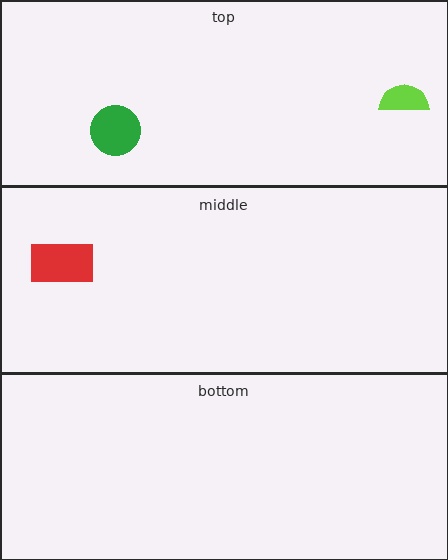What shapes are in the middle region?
The red rectangle.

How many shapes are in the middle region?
1.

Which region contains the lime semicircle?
The top region.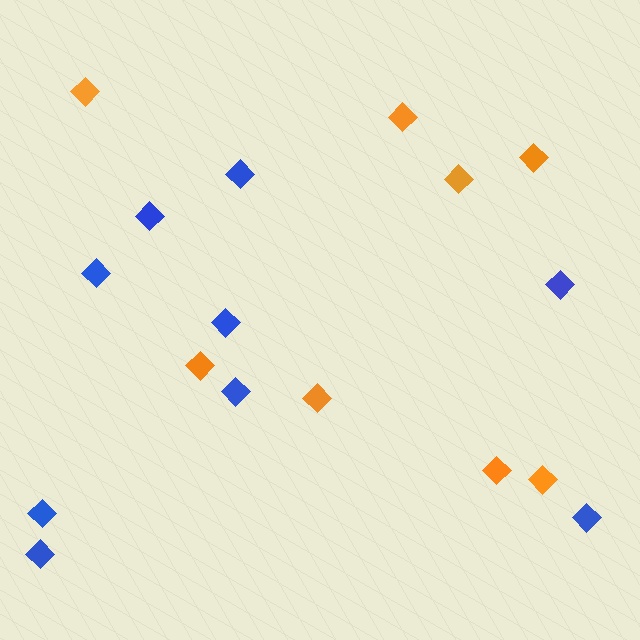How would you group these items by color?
There are 2 groups: one group of orange diamonds (8) and one group of blue diamonds (9).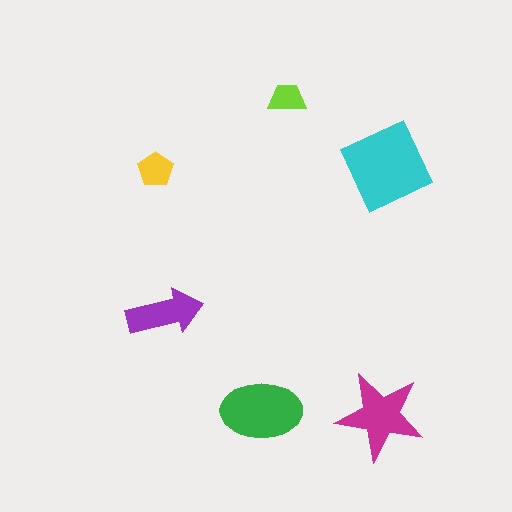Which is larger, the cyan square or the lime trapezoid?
The cyan square.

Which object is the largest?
The cyan square.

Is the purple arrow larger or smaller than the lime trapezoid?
Larger.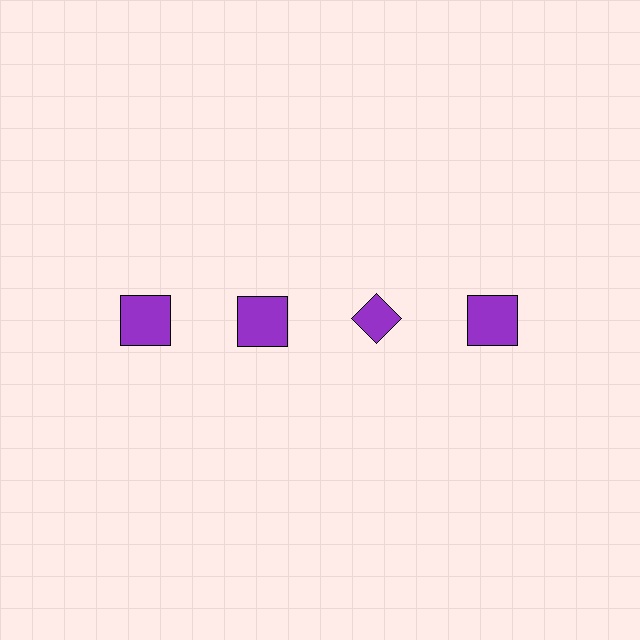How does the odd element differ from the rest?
It has a different shape: diamond instead of square.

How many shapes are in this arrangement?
There are 4 shapes arranged in a grid pattern.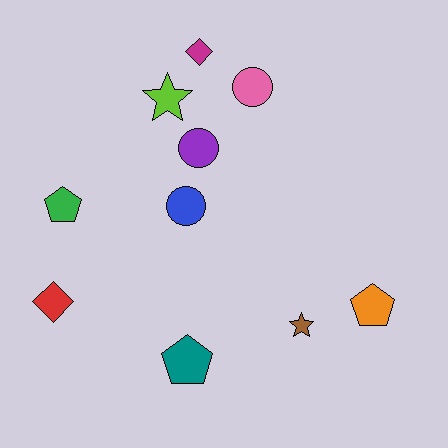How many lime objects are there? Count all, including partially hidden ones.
There is 1 lime object.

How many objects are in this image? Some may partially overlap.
There are 10 objects.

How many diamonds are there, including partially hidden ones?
There are 2 diamonds.